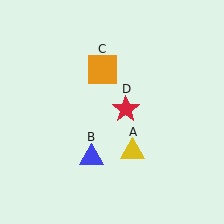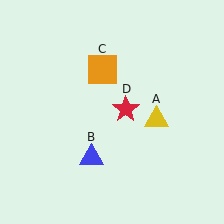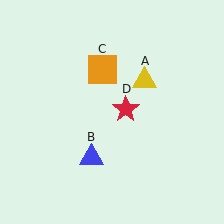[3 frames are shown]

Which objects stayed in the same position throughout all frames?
Blue triangle (object B) and orange square (object C) and red star (object D) remained stationary.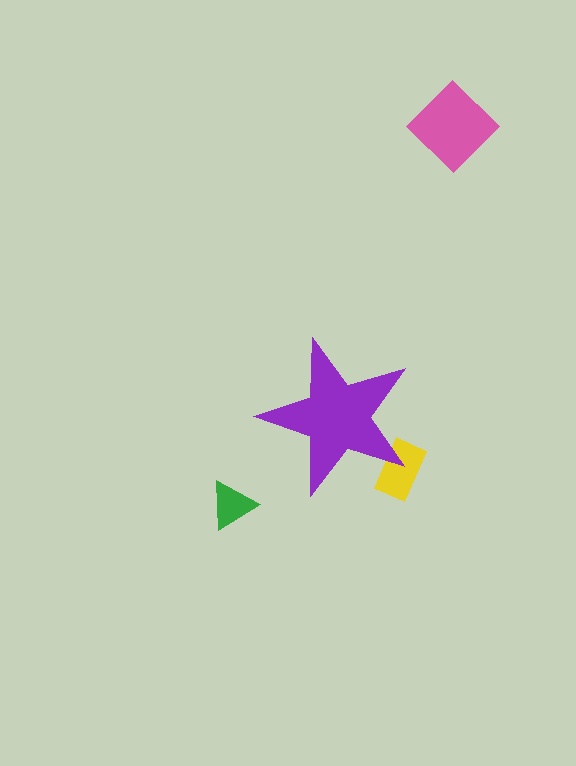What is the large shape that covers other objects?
A purple star.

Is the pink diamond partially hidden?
No, the pink diamond is fully visible.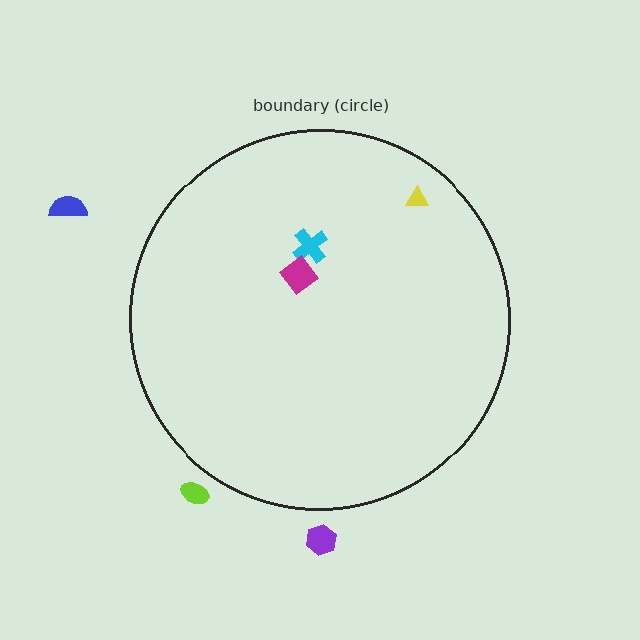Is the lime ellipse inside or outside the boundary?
Outside.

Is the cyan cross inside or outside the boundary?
Inside.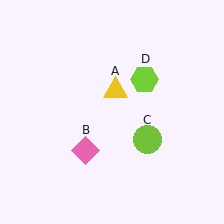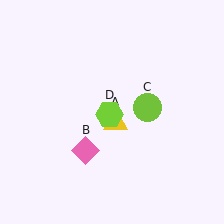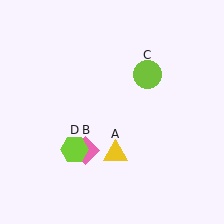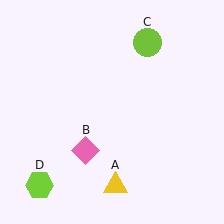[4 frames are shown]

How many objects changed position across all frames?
3 objects changed position: yellow triangle (object A), lime circle (object C), lime hexagon (object D).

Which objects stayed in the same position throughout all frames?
Pink diamond (object B) remained stationary.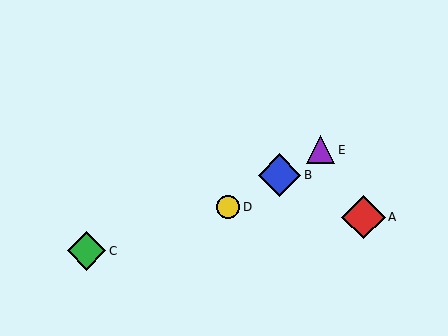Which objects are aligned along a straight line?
Objects B, D, E are aligned along a straight line.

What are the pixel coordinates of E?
Object E is at (321, 150).